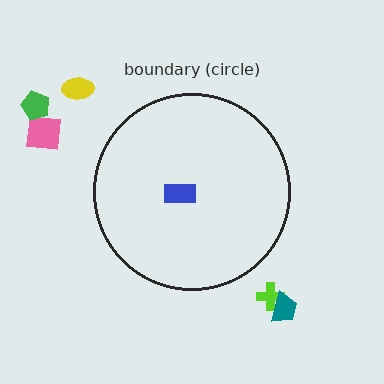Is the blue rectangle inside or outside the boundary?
Inside.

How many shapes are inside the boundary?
1 inside, 5 outside.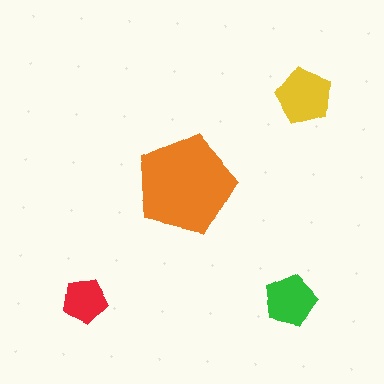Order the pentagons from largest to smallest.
the orange one, the yellow one, the green one, the red one.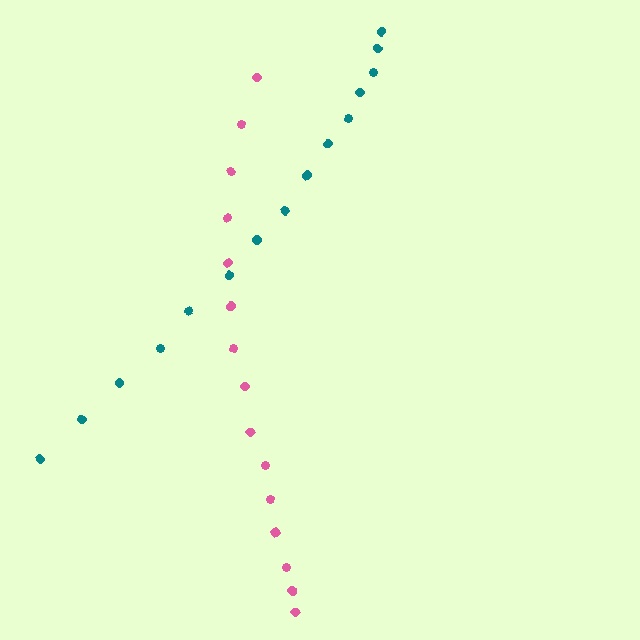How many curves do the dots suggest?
There are 2 distinct paths.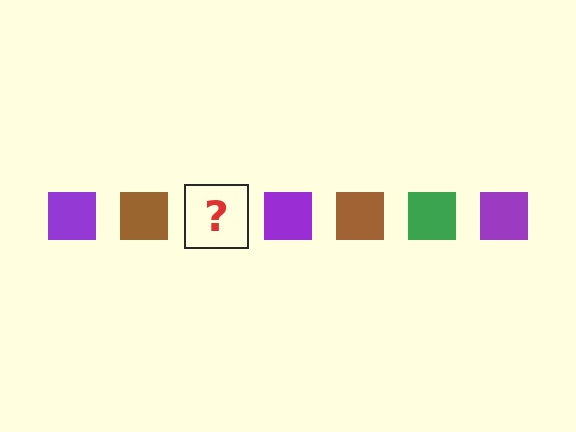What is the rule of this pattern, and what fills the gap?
The rule is that the pattern cycles through purple, brown, green squares. The gap should be filled with a green square.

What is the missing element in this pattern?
The missing element is a green square.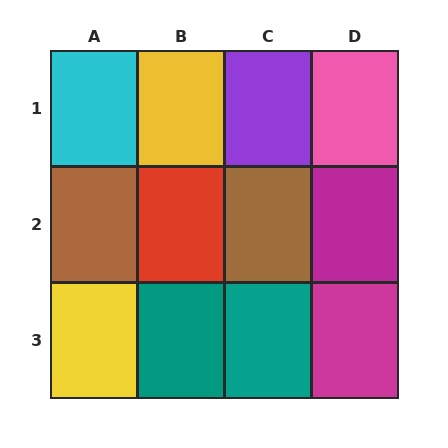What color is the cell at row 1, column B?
Yellow.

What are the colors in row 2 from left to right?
Brown, red, brown, magenta.